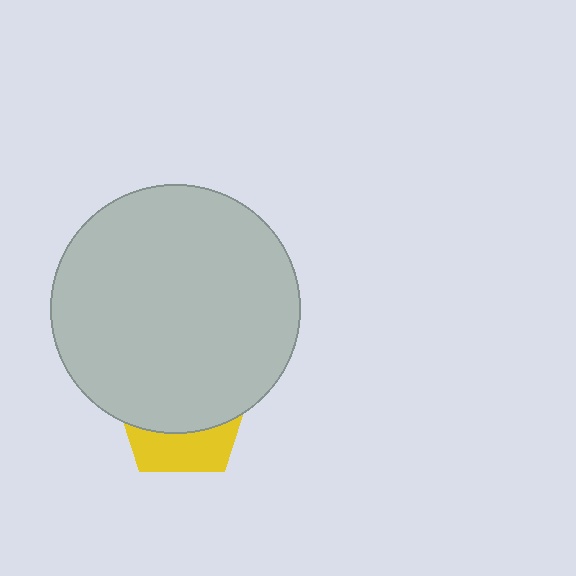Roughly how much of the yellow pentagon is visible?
A small part of it is visible (roughly 34%).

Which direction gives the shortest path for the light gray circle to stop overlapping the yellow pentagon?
Moving up gives the shortest separation.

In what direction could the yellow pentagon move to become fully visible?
The yellow pentagon could move down. That would shift it out from behind the light gray circle entirely.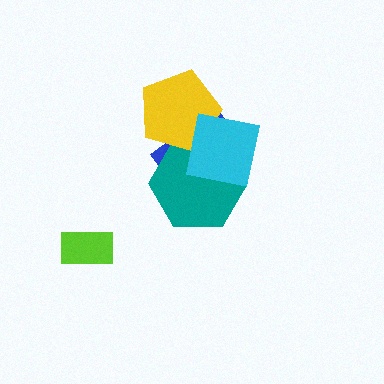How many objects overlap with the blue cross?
3 objects overlap with the blue cross.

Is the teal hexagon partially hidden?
Yes, it is partially covered by another shape.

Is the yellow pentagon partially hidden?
Yes, it is partially covered by another shape.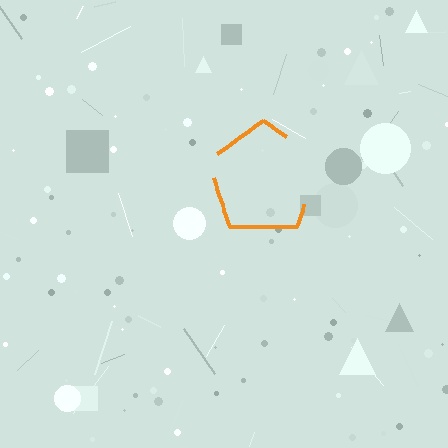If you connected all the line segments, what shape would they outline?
They would outline a pentagon.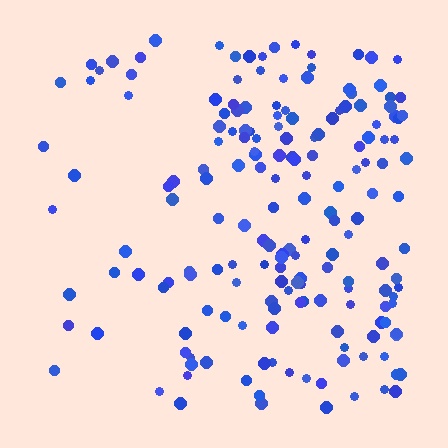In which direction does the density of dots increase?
From left to right, with the right side densest.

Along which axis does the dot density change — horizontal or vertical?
Horizontal.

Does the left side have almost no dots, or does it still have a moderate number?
Still a moderate number, just noticeably fewer than the right.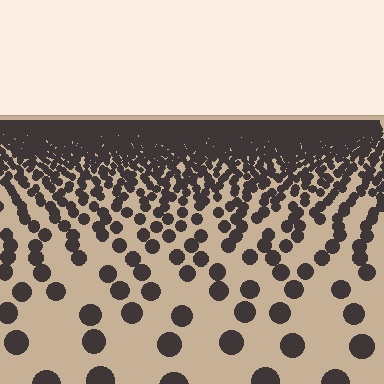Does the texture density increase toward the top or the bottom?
Density increases toward the top.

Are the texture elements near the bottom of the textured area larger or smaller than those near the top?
Larger. Near the bottom, elements are closer to the viewer and appear at a bigger on-screen size.